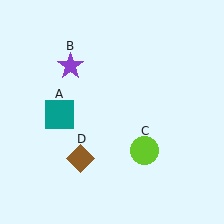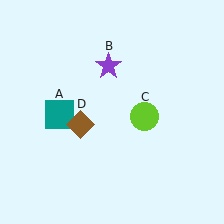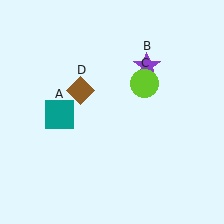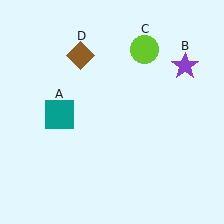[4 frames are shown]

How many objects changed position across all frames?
3 objects changed position: purple star (object B), lime circle (object C), brown diamond (object D).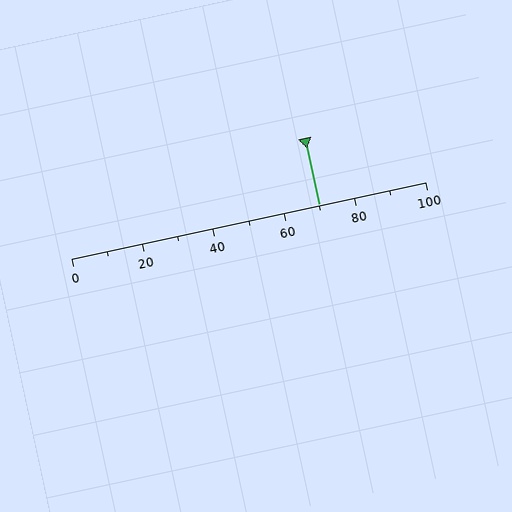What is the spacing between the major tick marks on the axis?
The major ticks are spaced 20 apart.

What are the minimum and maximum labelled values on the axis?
The axis runs from 0 to 100.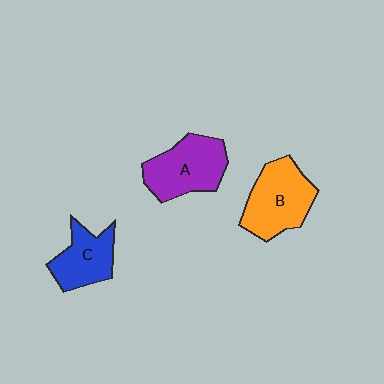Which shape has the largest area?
Shape B (orange).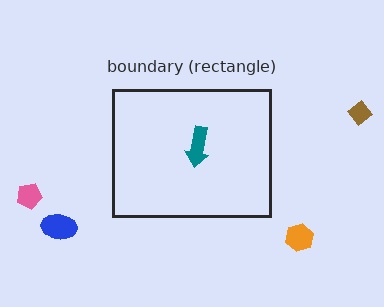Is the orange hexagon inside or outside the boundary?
Outside.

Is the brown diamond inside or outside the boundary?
Outside.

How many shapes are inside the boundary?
1 inside, 4 outside.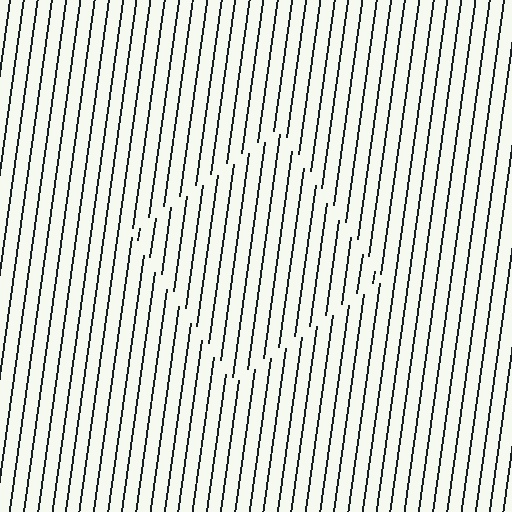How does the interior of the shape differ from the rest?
The interior of the shape contains the same grating, shifted by half a period — the contour is defined by the phase discontinuity where line-ends from the inner and outer gratings abut.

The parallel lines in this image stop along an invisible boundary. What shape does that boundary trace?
An illusory square. The interior of the shape contains the same grating, shifted by half a period — the contour is defined by the phase discontinuity where line-ends from the inner and outer gratings abut.